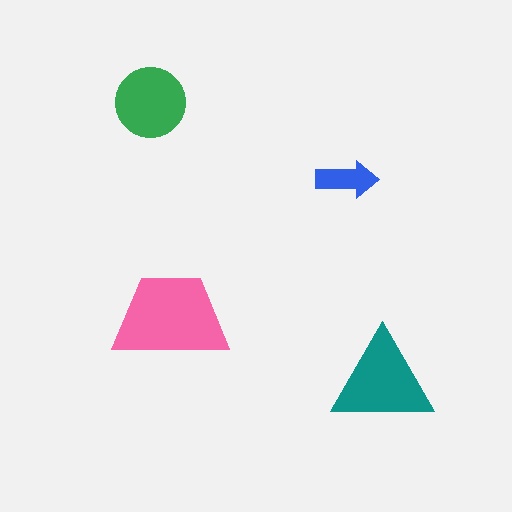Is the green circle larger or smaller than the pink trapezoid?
Smaller.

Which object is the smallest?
The blue arrow.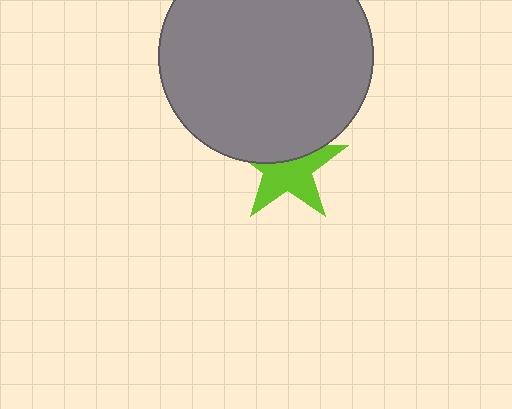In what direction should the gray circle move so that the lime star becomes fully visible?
The gray circle should move up. That is the shortest direction to clear the overlap and leave the lime star fully visible.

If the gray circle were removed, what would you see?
You would see the complete lime star.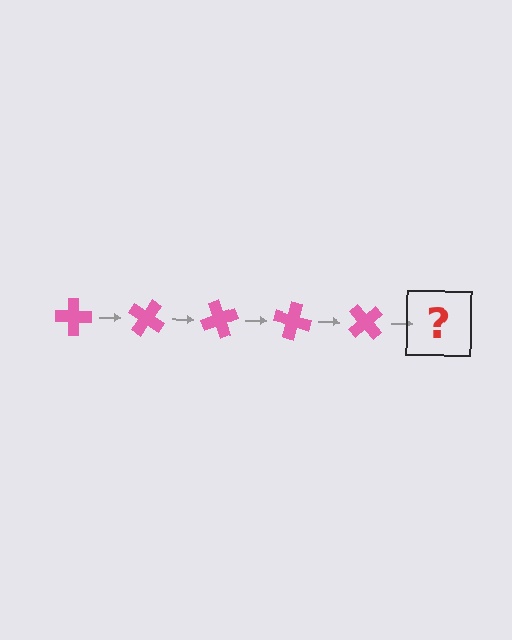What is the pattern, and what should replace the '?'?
The pattern is that the cross rotates 35 degrees each step. The '?' should be a pink cross rotated 175 degrees.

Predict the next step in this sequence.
The next step is a pink cross rotated 175 degrees.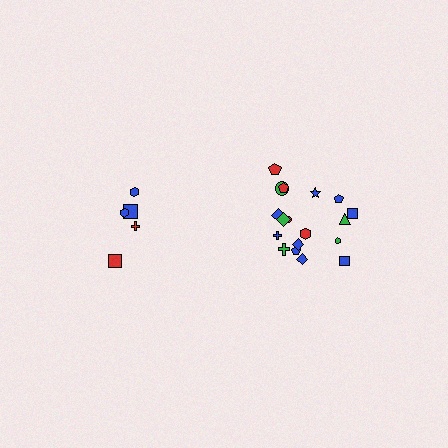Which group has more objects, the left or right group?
The right group.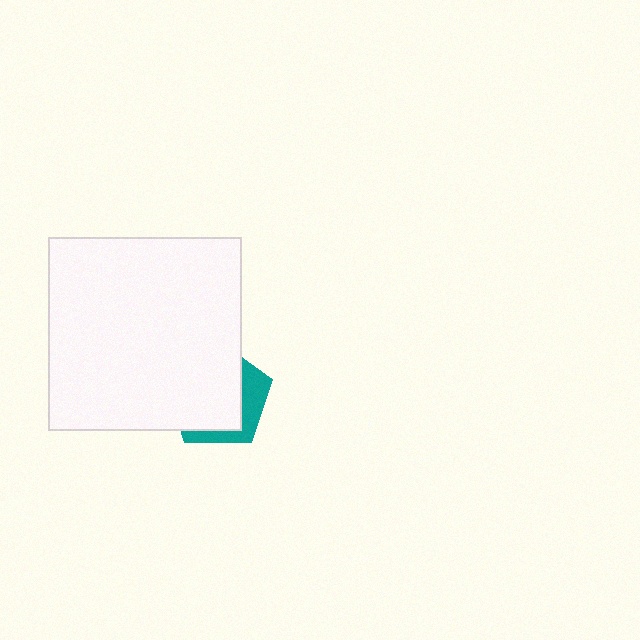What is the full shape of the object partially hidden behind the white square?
The partially hidden object is a teal pentagon.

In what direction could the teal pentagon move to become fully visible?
The teal pentagon could move toward the lower-right. That would shift it out from behind the white square entirely.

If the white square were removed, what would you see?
You would see the complete teal pentagon.